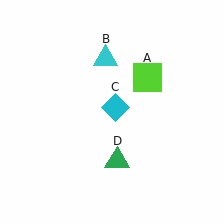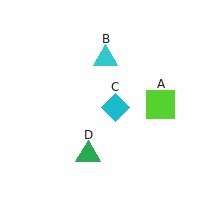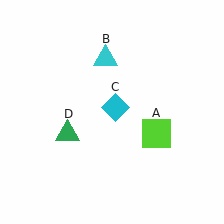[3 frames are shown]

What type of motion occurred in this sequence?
The lime square (object A), green triangle (object D) rotated clockwise around the center of the scene.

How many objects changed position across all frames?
2 objects changed position: lime square (object A), green triangle (object D).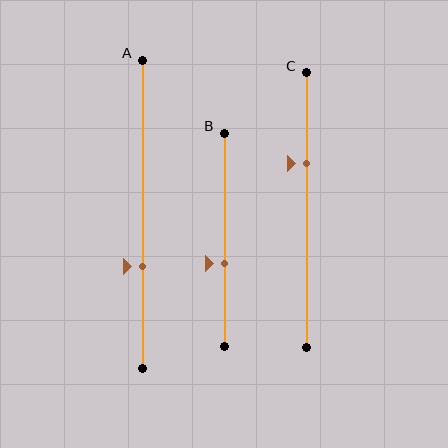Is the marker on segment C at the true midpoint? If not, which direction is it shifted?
No, the marker on segment C is shifted upward by about 17% of the segment length.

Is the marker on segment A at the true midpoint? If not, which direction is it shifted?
No, the marker on segment A is shifted downward by about 17% of the segment length.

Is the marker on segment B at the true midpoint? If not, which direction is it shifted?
No, the marker on segment B is shifted downward by about 11% of the segment length.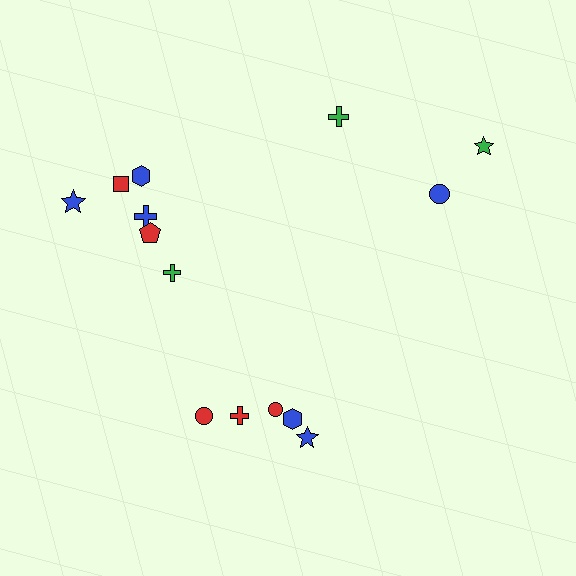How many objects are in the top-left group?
There are 6 objects.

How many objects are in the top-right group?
There are 3 objects.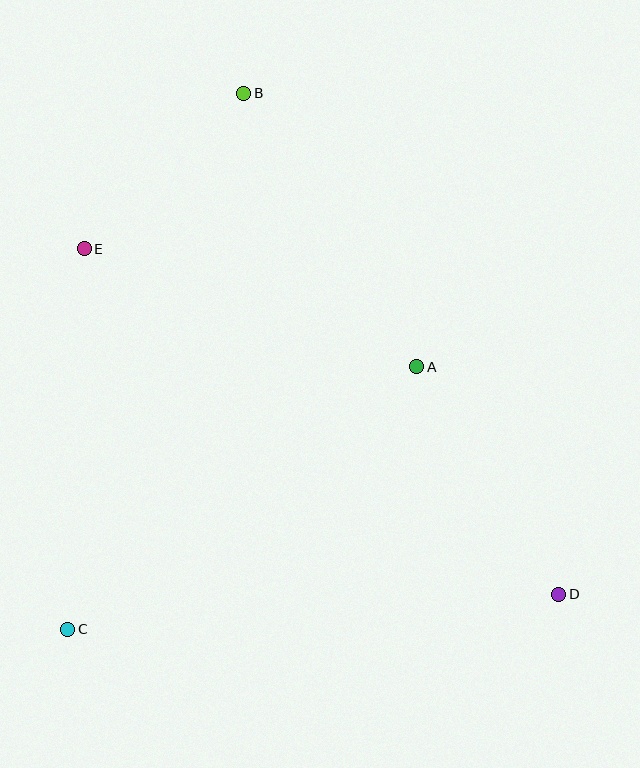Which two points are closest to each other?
Points B and E are closest to each other.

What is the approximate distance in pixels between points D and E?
The distance between D and E is approximately 587 pixels.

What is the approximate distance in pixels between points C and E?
The distance between C and E is approximately 381 pixels.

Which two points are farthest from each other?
Points B and D are farthest from each other.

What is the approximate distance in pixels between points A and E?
The distance between A and E is approximately 353 pixels.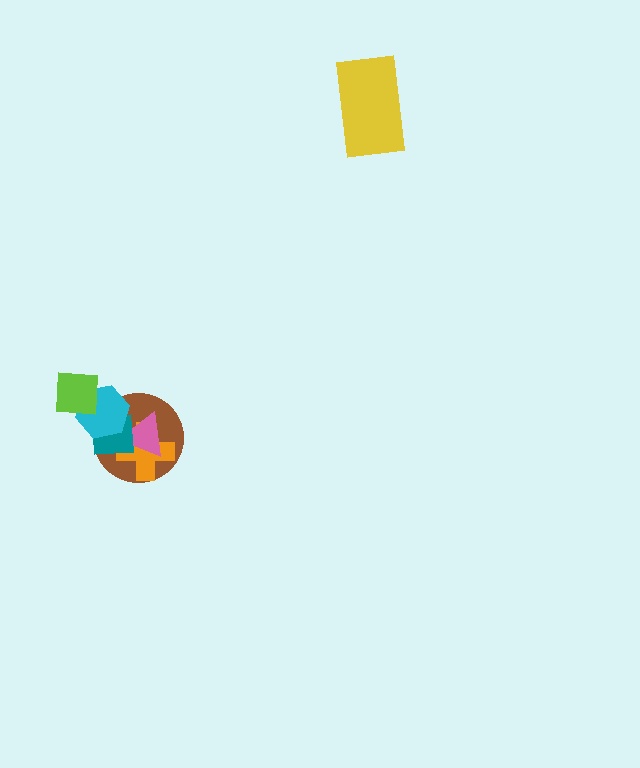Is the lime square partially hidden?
No, no other shape covers it.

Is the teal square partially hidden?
Yes, it is partially covered by another shape.